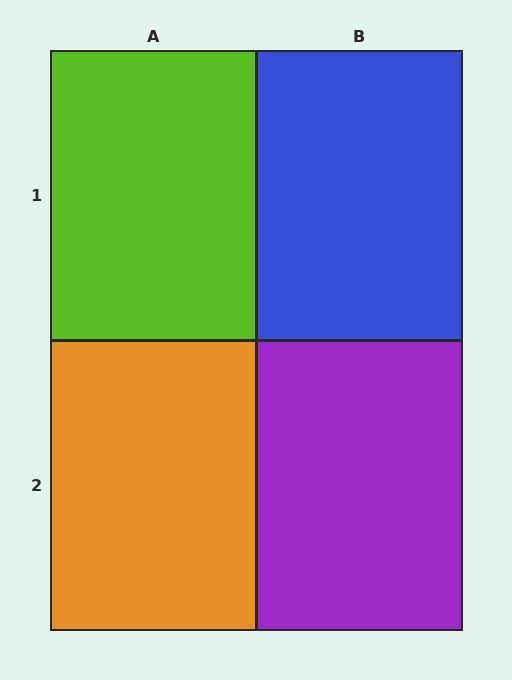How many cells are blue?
1 cell is blue.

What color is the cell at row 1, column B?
Blue.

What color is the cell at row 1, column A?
Lime.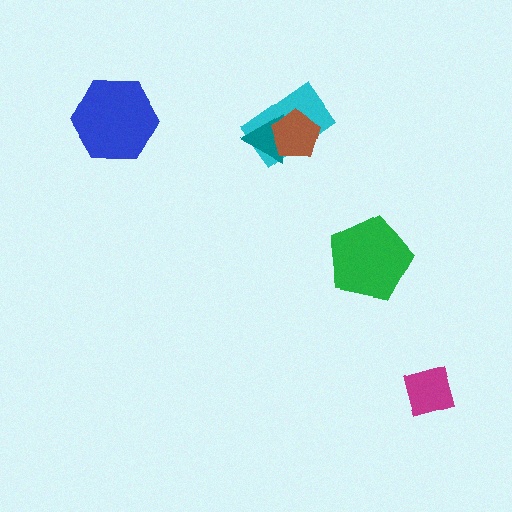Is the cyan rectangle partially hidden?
Yes, it is partially covered by another shape.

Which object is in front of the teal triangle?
The brown pentagon is in front of the teal triangle.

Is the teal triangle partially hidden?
Yes, it is partially covered by another shape.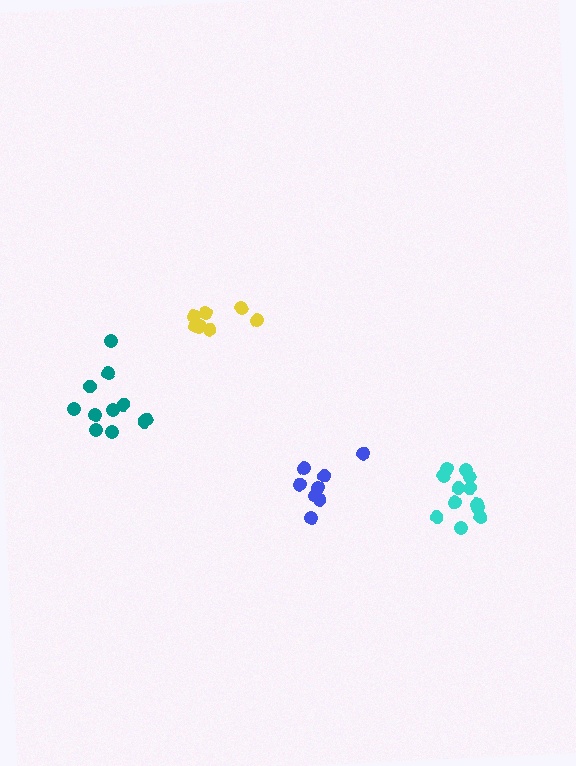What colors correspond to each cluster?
The clusters are colored: blue, yellow, teal, cyan.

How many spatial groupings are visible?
There are 4 spatial groupings.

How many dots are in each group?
Group 1: 8 dots, Group 2: 8 dots, Group 3: 11 dots, Group 4: 12 dots (39 total).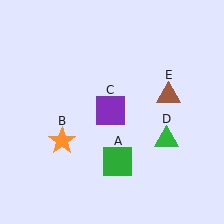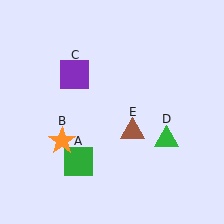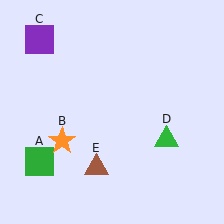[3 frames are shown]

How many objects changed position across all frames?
3 objects changed position: green square (object A), purple square (object C), brown triangle (object E).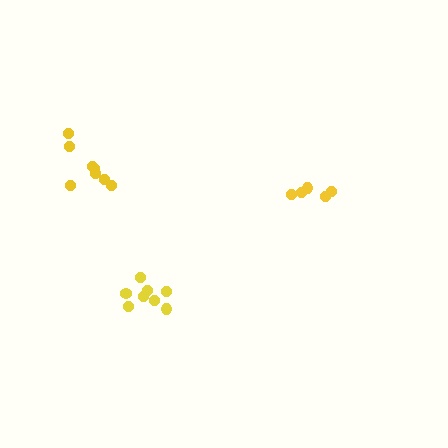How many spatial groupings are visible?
There are 3 spatial groupings.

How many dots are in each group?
Group 1: 8 dots, Group 2: 8 dots, Group 3: 5 dots (21 total).